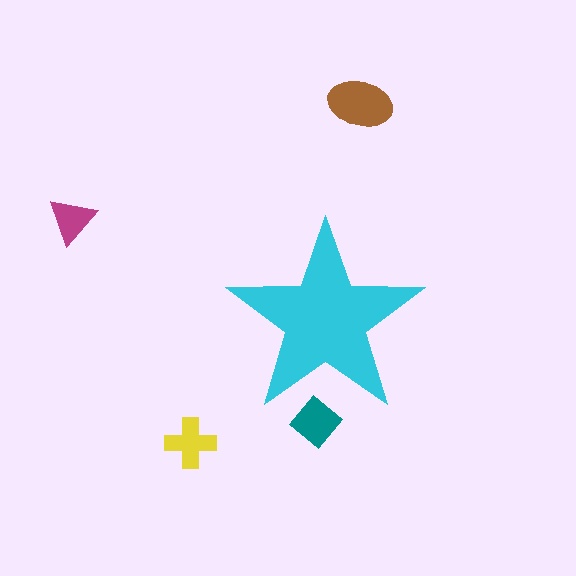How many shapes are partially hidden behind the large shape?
1 shape is partially hidden.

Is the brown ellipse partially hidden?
No, the brown ellipse is fully visible.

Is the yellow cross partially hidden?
No, the yellow cross is fully visible.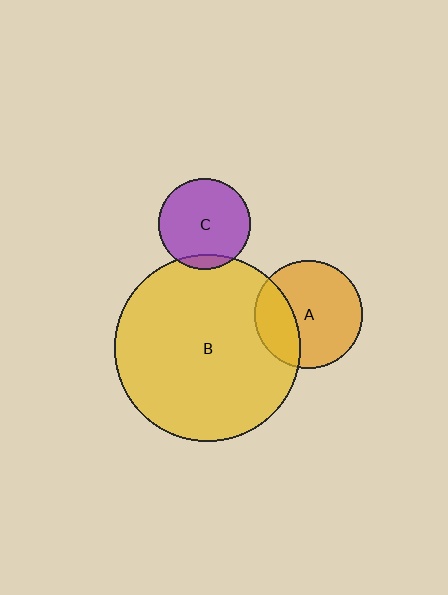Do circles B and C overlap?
Yes.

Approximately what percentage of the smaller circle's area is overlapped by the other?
Approximately 10%.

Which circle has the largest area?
Circle B (yellow).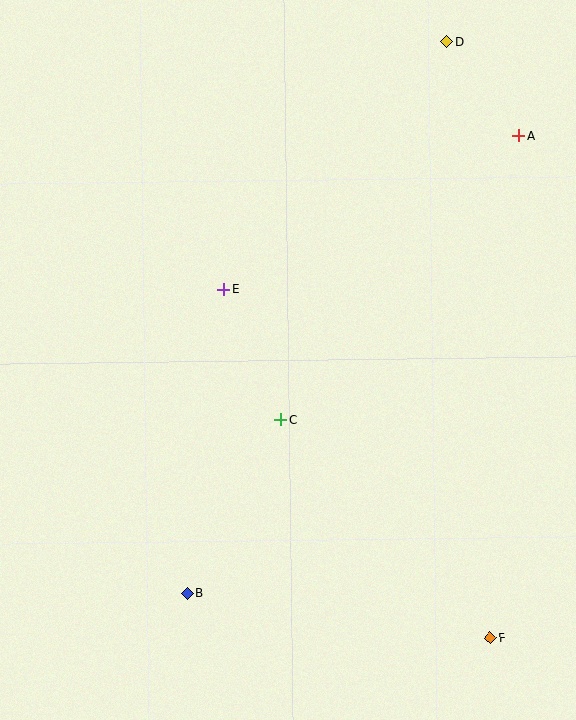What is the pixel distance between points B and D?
The distance between B and D is 610 pixels.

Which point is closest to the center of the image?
Point C at (280, 420) is closest to the center.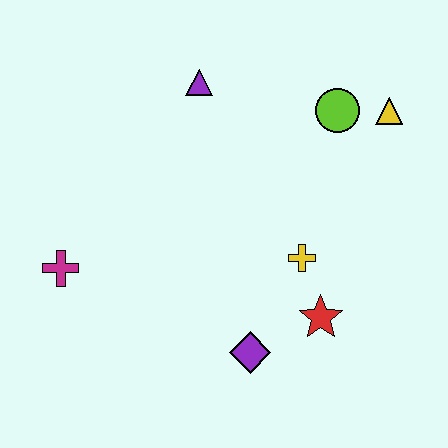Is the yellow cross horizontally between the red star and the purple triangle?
Yes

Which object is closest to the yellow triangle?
The lime circle is closest to the yellow triangle.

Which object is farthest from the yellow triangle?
The magenta cross is farthest from the yellow triangle.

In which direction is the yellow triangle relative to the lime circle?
The yellow triangle is to the right of the lime circle.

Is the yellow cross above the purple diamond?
Yes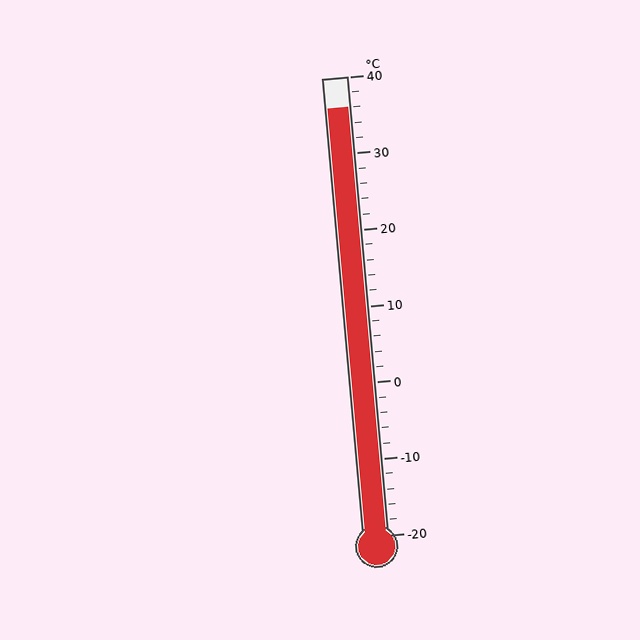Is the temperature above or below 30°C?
The temperature is above 30°C.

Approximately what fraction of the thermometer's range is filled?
The thermometer is filled to approximately 95% of its range.